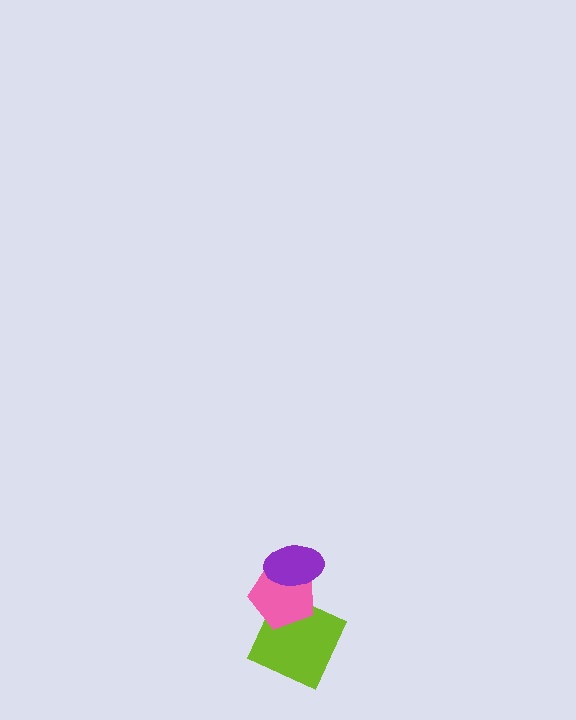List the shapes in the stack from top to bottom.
From top to bottom: the purple ellipse, the pink pentagon, the lime square.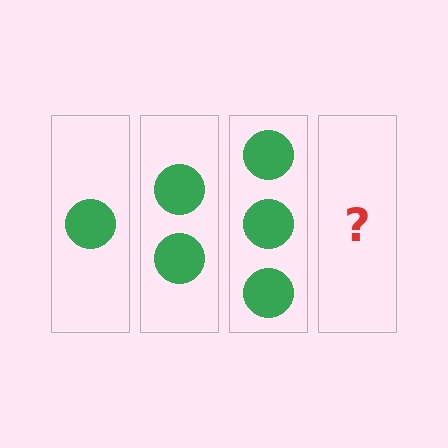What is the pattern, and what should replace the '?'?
The pattern is that each step adds one more circle. The '?' should be 4 circles.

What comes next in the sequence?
The next element should be 4 circles.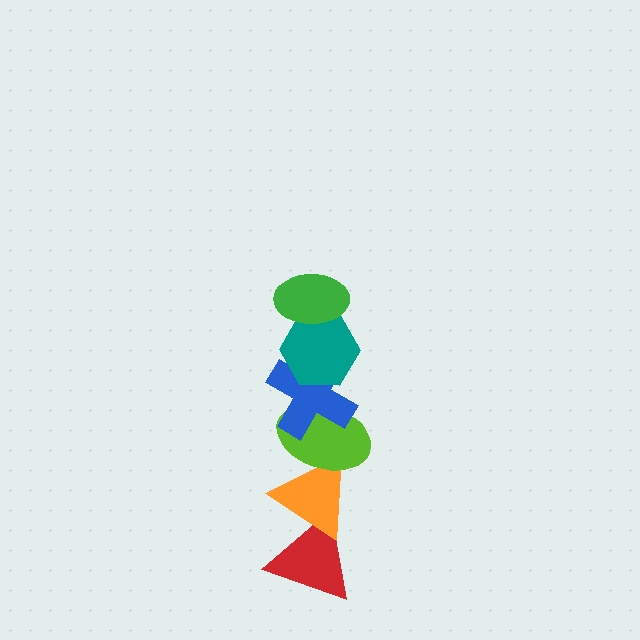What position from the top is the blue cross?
The blue cross is 3rd from the top.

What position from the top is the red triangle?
The red triangle is 6th from the top.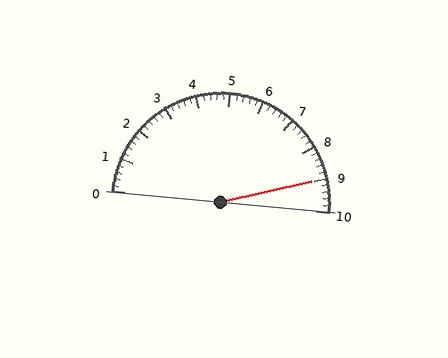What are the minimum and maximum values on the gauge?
The gauge ranges from 0 to 10.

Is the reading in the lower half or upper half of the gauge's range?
The reading is in the upper half of the range (0 to 10).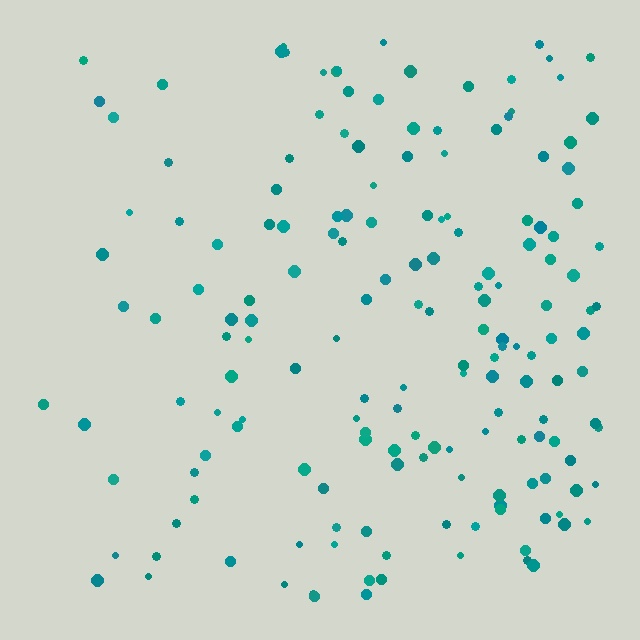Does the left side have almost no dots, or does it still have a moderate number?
Still a moderate number, just noticeably fewer than the right.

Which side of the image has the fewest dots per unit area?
The left.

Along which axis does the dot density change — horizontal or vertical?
Horizontal.